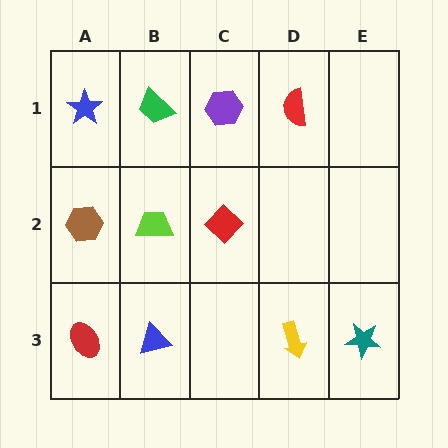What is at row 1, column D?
A red semicircle.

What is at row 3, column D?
A yellow arrow.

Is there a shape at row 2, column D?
No, that cell is empty.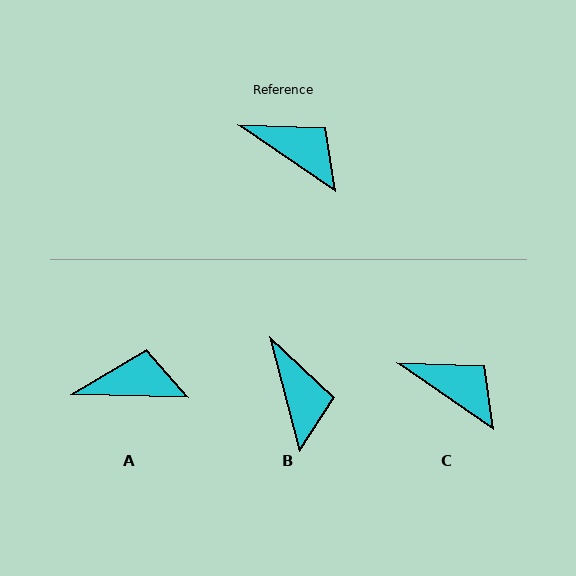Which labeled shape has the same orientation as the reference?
C.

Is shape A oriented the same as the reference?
No, it is off by about 33 degrees.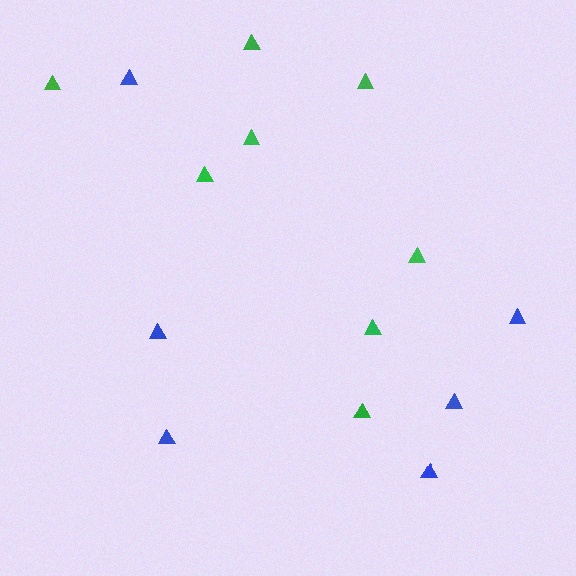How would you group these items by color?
There are 2 groups: one group of green triangles (8) and one group of blue triangles (6).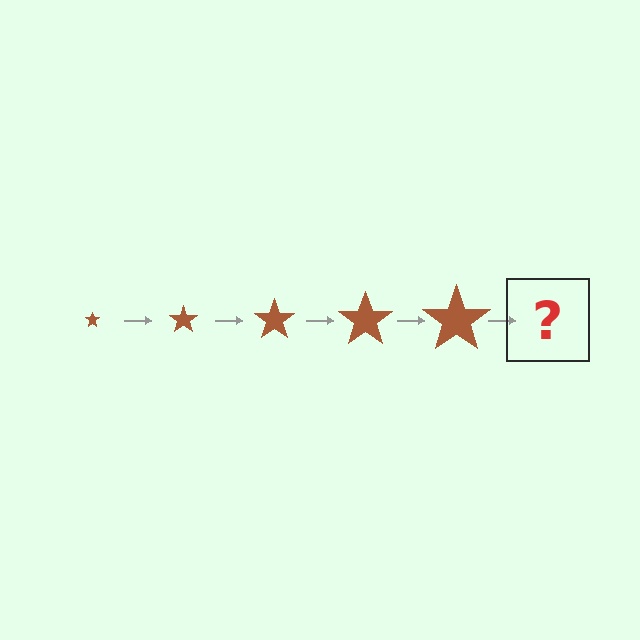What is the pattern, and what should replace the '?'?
The pattern is that the star gets progressively larger each step. The '?' should be a brown star, larger than the previous one.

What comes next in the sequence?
The next element should be a brown star, larger than the previous one.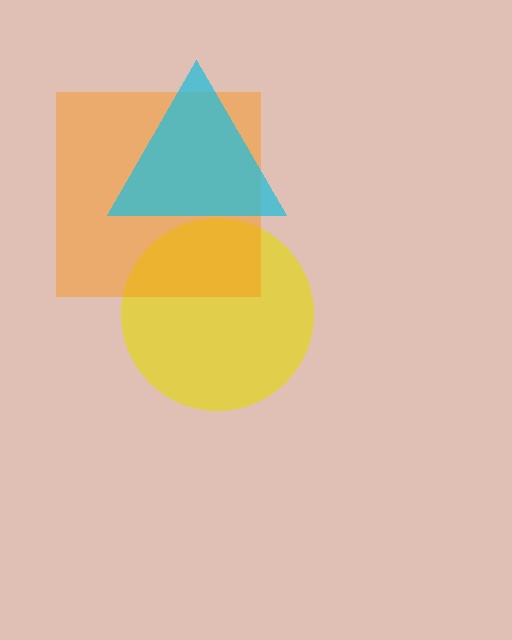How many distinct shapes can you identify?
There are 3 distinct shapes: a yellow circle, an orange square, a cyan triangle.